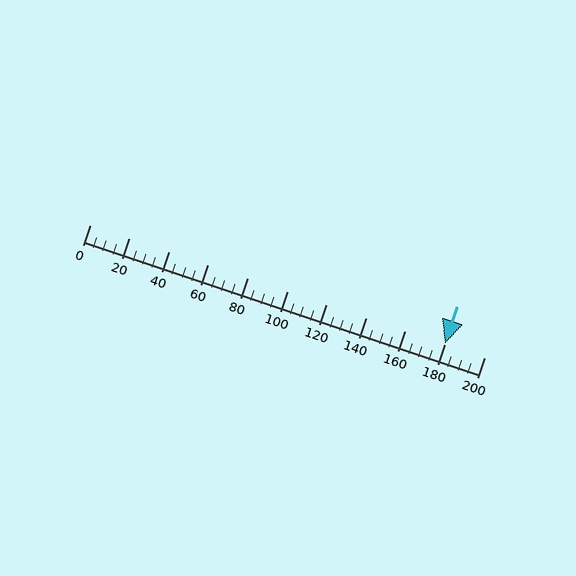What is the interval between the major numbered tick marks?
The major tick marks are spaced 20 units apart.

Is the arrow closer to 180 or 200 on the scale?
The arrow is closer to 180.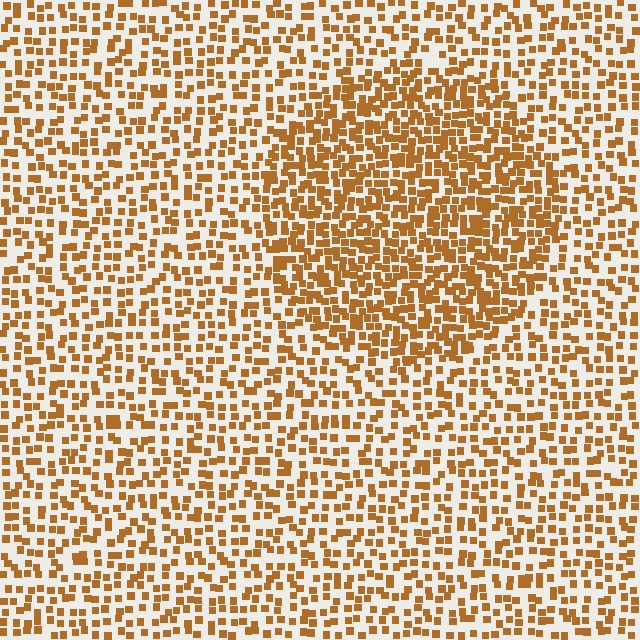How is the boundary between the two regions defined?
The boundary is defined by a change in element density (approximately 1.8x ratio). All elements are the same color, size, and shape.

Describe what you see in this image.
The image contains small brown elements arranged at two different densities. A circle-shaped region is visible where the elements are more densely packed than the surrounding area.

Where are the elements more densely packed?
The elements are more densely packed inside the circle boundary.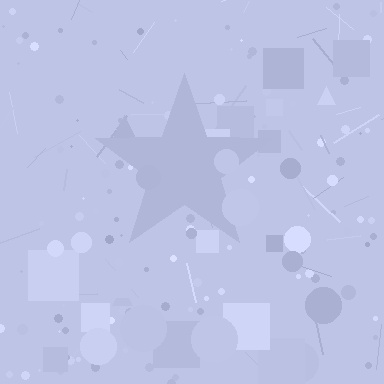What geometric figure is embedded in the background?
A star is embedded in the background.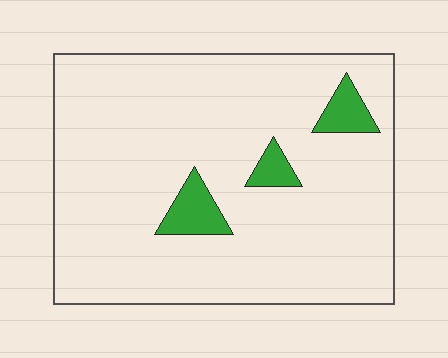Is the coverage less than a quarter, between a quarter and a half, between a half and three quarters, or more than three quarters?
Less than a quarter.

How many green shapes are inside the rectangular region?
3.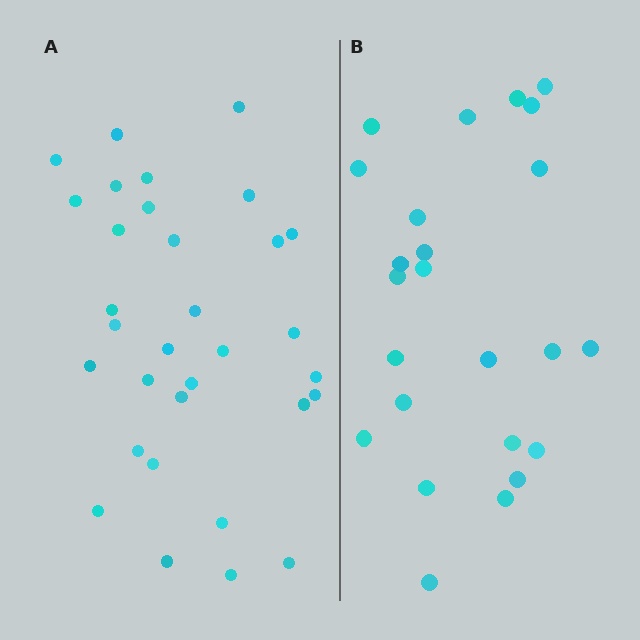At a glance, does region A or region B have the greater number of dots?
Region A (the left region) has more dots.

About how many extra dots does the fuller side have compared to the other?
Region A has roughly 8 or so more dots than region B.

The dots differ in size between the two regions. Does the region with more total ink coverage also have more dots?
No. Region B has more total ink coverage because its dots are larger, but region A actually contains more individual dots. Total area can be misleading — the number of items is what matters here.